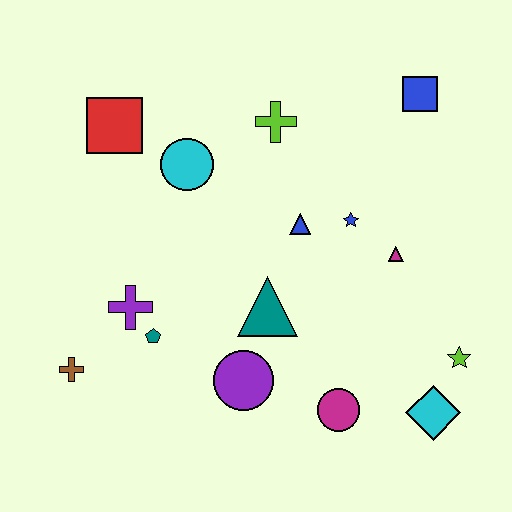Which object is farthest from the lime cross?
The cyan diamond is farthest from the lime cross.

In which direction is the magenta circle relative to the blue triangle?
The magenta circle is below the blue triangle.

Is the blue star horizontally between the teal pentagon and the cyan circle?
No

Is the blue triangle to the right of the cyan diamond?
No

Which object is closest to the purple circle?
The teal triangle is closest to the purple circle.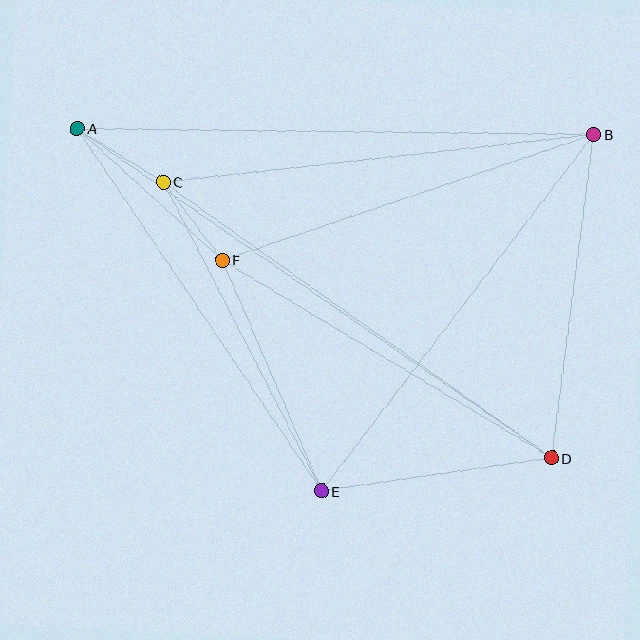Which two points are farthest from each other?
Points A and D are farthest from each other.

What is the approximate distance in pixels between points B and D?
The distance between B and D is approximately 326 pixels.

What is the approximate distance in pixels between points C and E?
The distance between C and E is approximately 347 pixels.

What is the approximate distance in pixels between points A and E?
The distance between A and E is approximately 437 pixels.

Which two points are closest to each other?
Points C and F are closest to each other.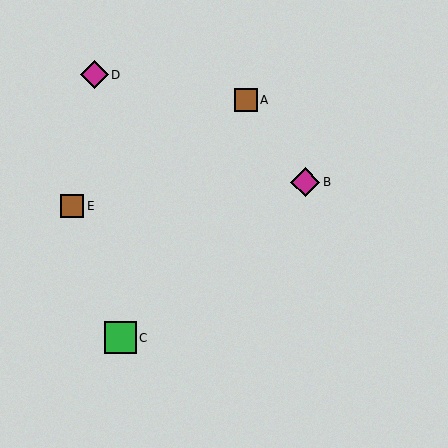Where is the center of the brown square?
The center of the brown square is at (72, 206).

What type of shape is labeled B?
Shape B is a magenta diamond.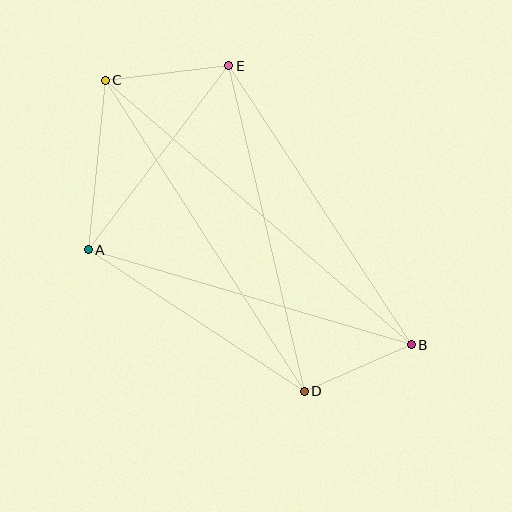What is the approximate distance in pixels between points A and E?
The distance between A and E is approximately 232 pixels.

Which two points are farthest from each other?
Points B and C are farthest from each other.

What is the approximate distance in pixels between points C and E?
The distance between C and E is approximately 125 pixels.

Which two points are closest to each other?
Points B and D are closest to each other.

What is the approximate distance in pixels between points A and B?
The distance between A and B is approximately 337 pixels.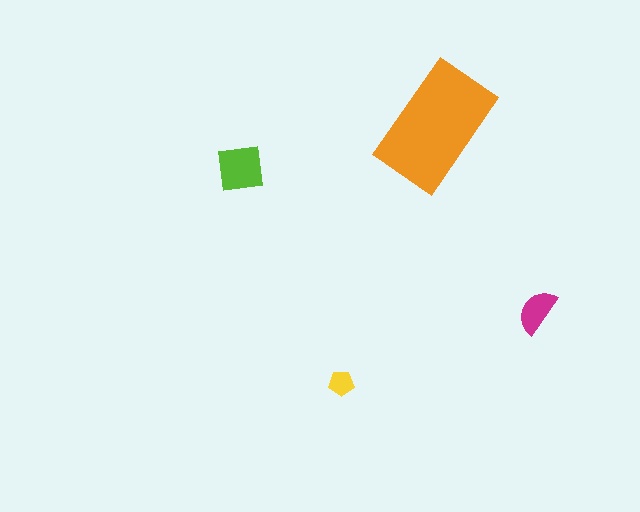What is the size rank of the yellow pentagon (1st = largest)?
4th.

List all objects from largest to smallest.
The orange rectangle, the lime square, the magenta semicircle, the yellow pentagon.